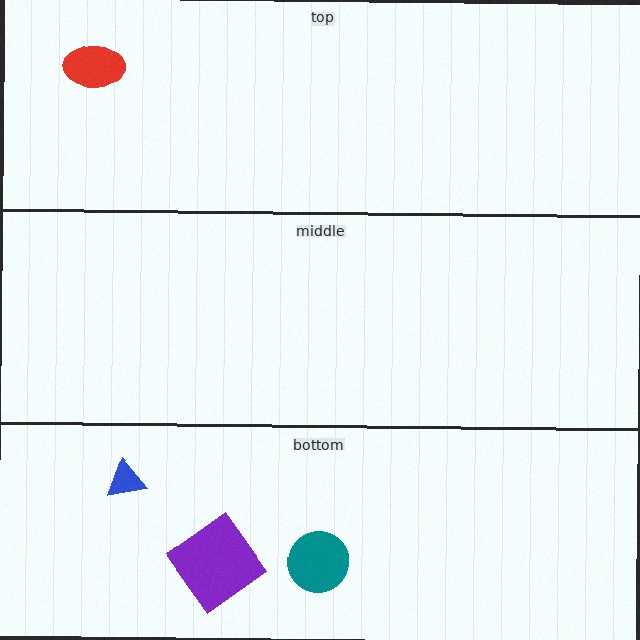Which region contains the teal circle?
The bottom region.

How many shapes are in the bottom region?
3.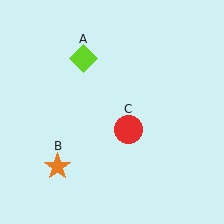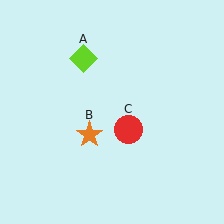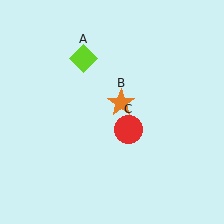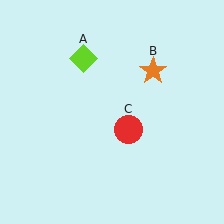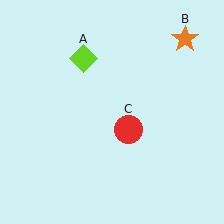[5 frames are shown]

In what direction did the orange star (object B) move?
The orange star (object B) moved up and to the right.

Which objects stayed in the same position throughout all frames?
Lime diamond (object A) and red circle (object C) remained stationary.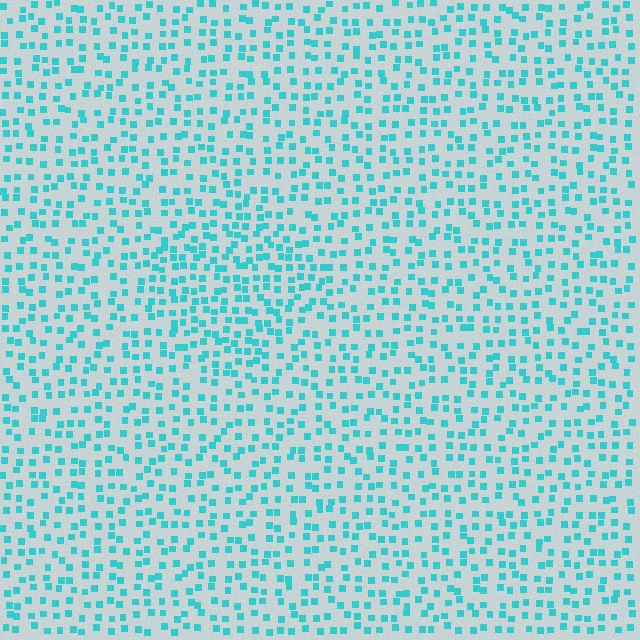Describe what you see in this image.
The image contains small cyan elements arranged at two different densities. A diamond-shaped region is visible where the elements are more densely packed than the surrounding area.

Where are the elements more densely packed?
The elements are more densely packed inside the diamond boundary.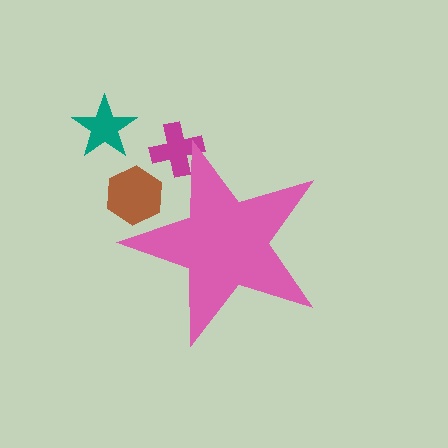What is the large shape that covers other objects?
A pink star.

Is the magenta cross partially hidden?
Yes, the magenta cross is partially hidden behind the pink star.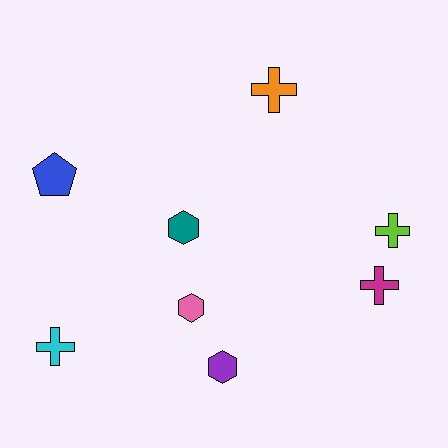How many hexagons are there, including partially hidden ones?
There are 3 hexagons.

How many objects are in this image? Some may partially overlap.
There are 8 objects.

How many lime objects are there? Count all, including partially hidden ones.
There is 1 lime object.